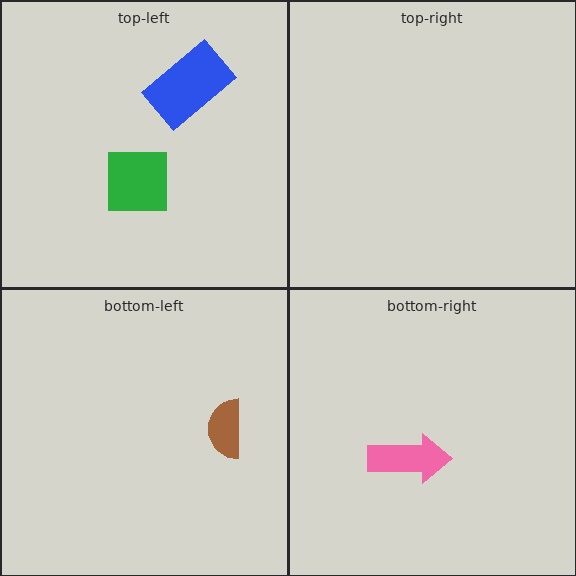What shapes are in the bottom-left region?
The brown semicircle.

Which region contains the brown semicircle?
The bottom-left region.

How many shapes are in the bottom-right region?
1.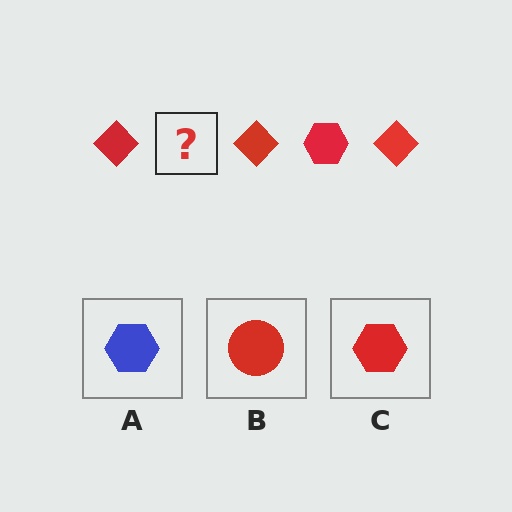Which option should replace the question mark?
Option C.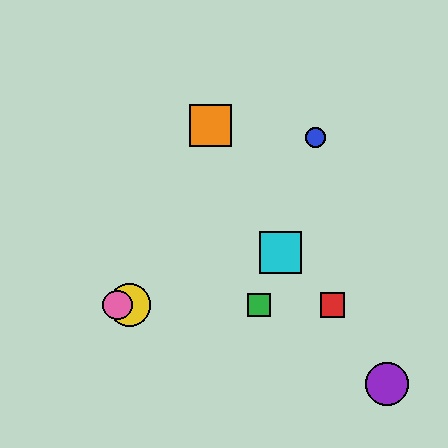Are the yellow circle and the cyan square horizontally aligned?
No, the yellow circle is at y≈305 and the cyan square is at y≈252.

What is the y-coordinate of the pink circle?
The pink circle is at y≈305.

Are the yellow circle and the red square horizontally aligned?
Yes, both are at y≈305.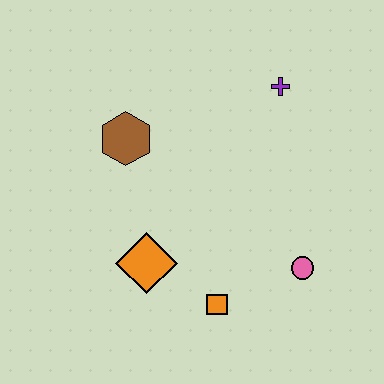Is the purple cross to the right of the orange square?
Yes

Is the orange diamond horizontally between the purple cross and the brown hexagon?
Yes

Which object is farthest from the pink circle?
The brown hexagon is farthest from the pink circle.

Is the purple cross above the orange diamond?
Yes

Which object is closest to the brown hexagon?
The orange diamond is closest to the brown hexagon.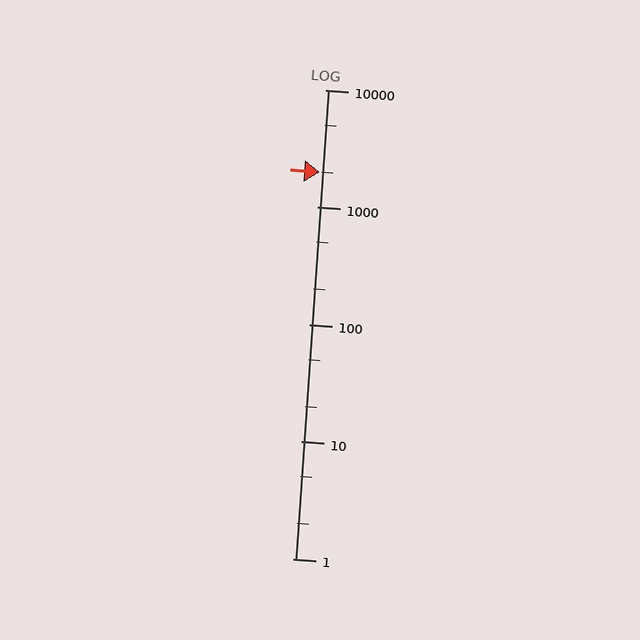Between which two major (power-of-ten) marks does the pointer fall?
The pointer is between 1000 and 10000.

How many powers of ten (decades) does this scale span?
The scale spans 4 decades, from 1 to 10000.